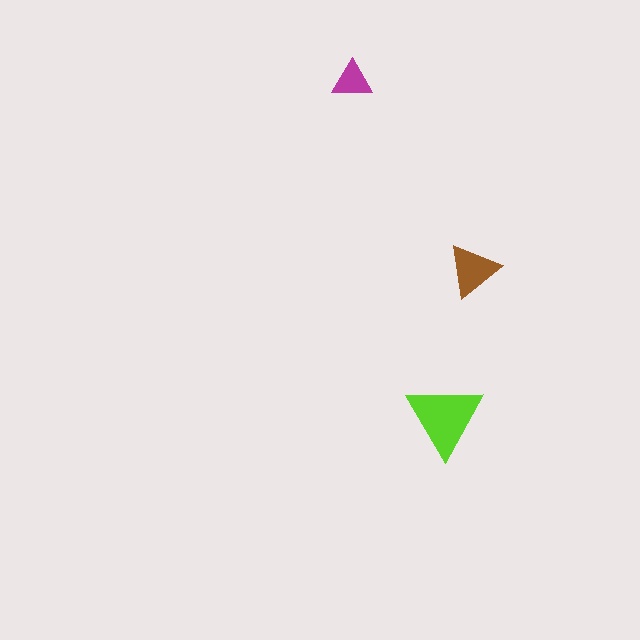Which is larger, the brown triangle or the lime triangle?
The lime one.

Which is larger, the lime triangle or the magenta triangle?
The lime one.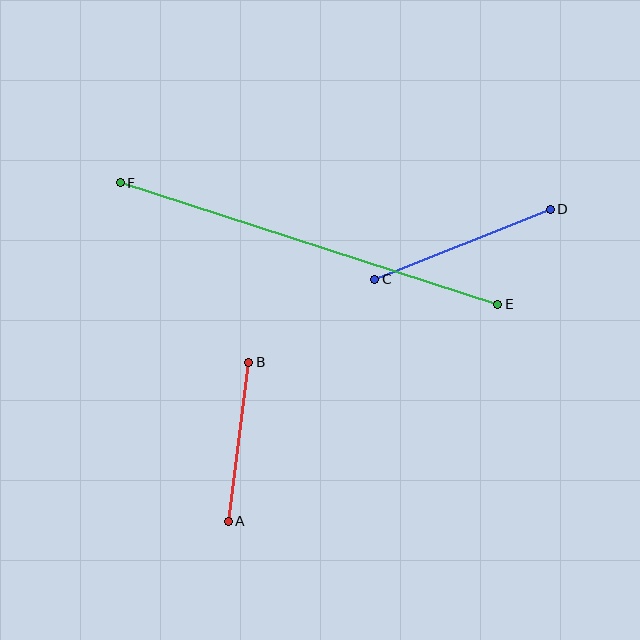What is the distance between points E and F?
The distance is approximately 396 pixels.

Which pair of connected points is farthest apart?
Points E and F are farthest apart.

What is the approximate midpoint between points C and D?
The midpoint is at approximately (463, 244) pixels.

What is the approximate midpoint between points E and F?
The midpoint is at approximately (309, 243) pixels.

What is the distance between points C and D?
The distance is approximately 189 pixels.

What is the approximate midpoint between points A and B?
The midpoint is at approximately (238, 442) pixels.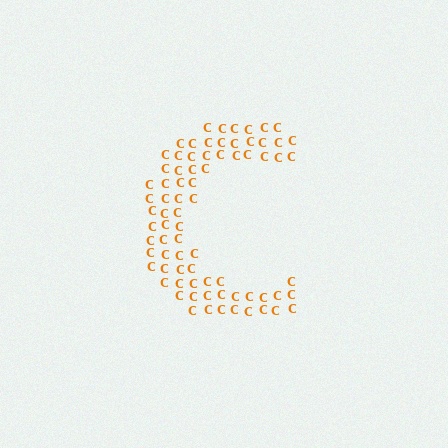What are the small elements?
The small elements are letter C's.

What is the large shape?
The large shape is the letter C.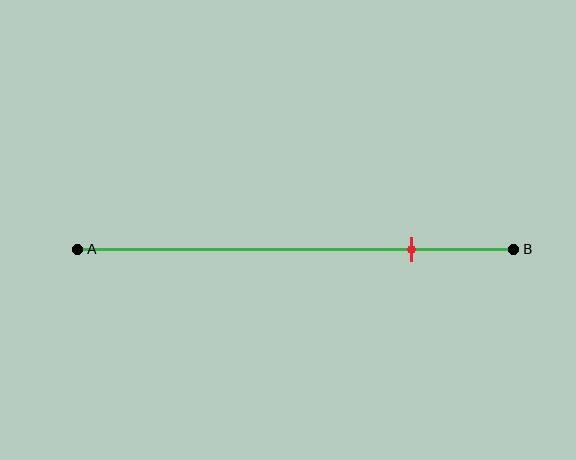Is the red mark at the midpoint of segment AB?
No, the mark is at about 75% from A, not at the 50% midpoint.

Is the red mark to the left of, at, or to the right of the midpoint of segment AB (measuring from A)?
The red mark is to the right of the midpoint of segment AB.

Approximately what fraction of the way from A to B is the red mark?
The red mark is approximately 75% of the way from A to B.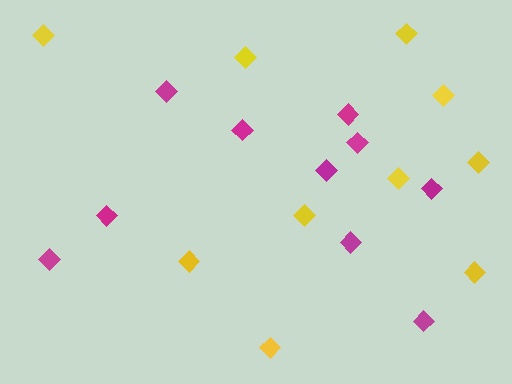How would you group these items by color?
There are 2 groups: one group of magenta diamonds (10) and one group of yellow diamonds (10).